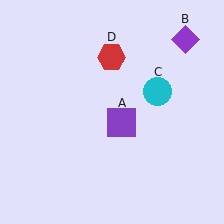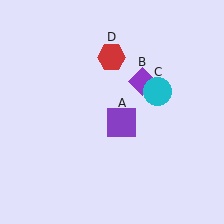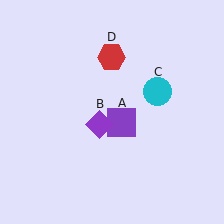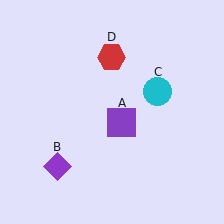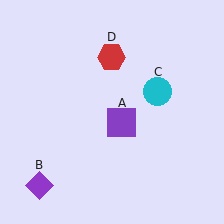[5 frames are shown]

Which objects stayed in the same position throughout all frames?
Purple square (object A) and cyan circle (object C) and red hexagon (object D) remained stationary.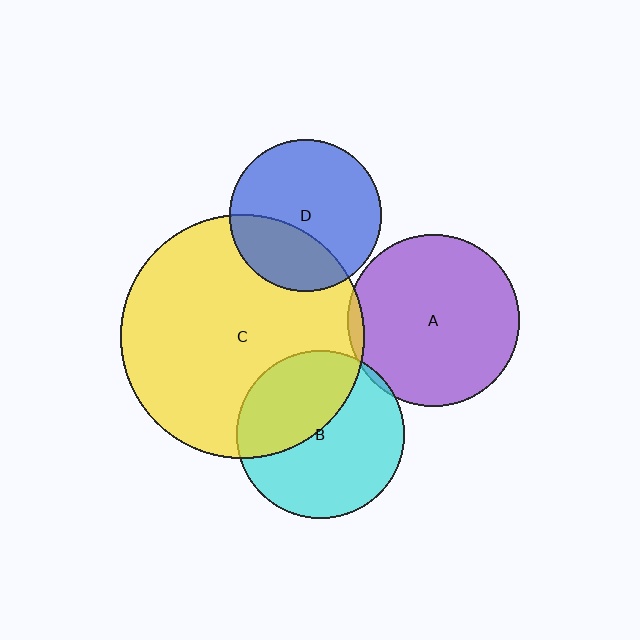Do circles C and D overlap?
Yes.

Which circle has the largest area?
Circle C (yellow).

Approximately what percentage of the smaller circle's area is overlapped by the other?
Approximately 30%.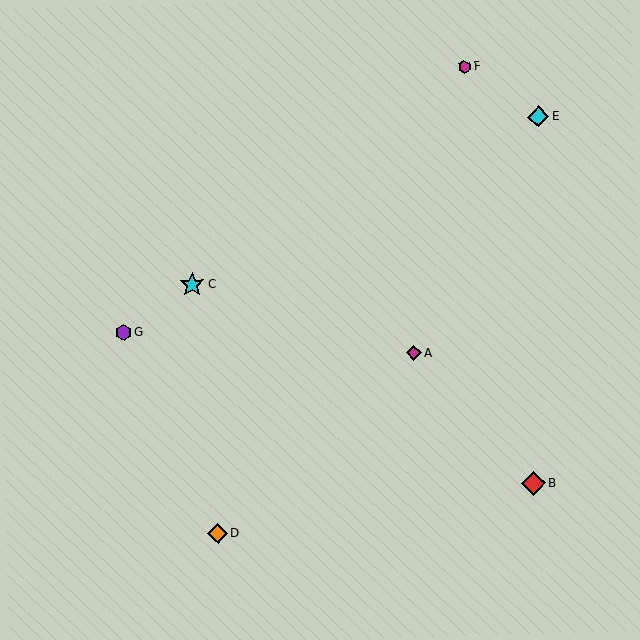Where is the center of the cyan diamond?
The center of the cyan diamond is at (538, 117).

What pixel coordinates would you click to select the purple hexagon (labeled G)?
Click at (123, 333) to select the purple hexagon G.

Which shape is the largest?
The cyan star (labeled C) is the largest.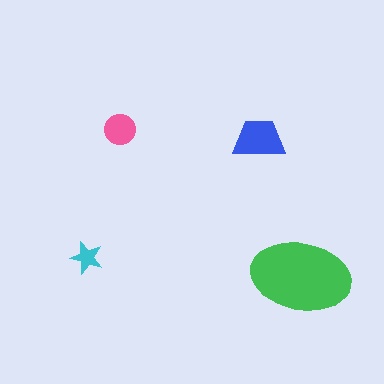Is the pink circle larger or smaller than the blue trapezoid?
Smaller.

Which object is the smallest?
The cyan star.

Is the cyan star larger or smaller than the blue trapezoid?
Smaller.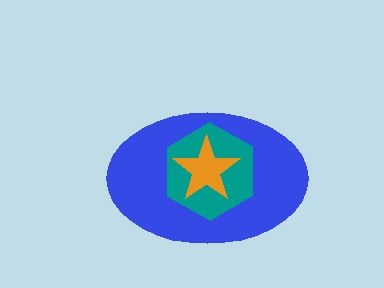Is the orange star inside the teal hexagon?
Yes.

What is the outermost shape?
The blue ellipse.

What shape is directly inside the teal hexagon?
The orange star.